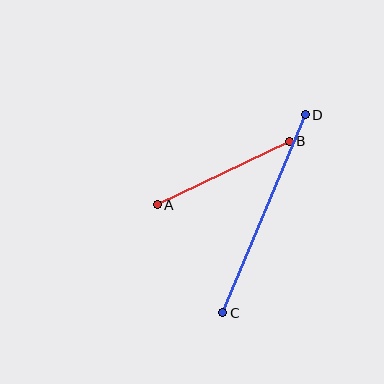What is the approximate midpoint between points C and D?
The midpoint is at approximately (264, 214) pixels.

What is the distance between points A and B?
The distance is approximately 146 pixels.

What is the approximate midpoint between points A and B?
The midpoint is at approximately (223, 173) pixels.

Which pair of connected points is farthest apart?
Points C and D are farthest apart.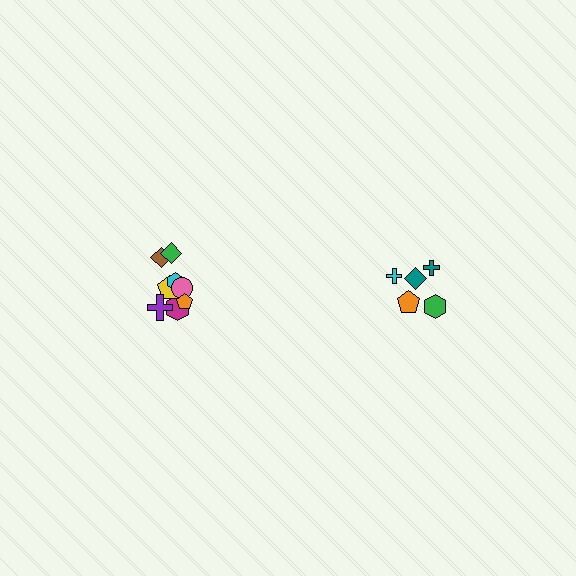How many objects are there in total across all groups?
There are 13 objects.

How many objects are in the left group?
There are 8 objects.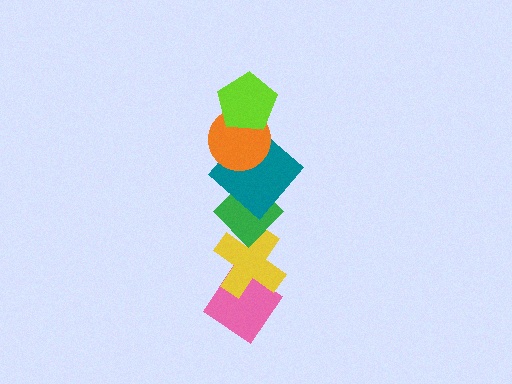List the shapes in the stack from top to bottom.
From top to bottom: the lime pentagon, the orange circle, the teal diamond, the green diamond, the yellow cross, the pink diamond.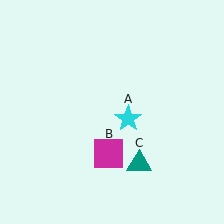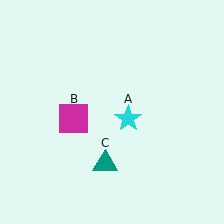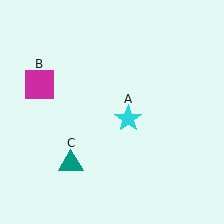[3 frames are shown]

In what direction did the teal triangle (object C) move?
The teal triangle (object C) moved left.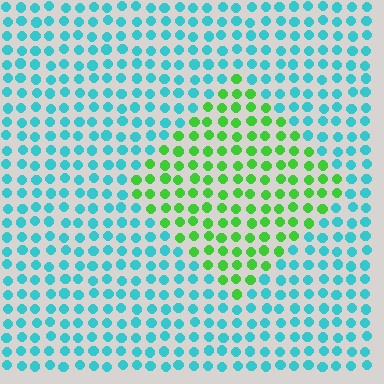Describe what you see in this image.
The image is filled with small cyan elements in a uniform arrangement. A diamond-shaped region is visible where the elements are tinted to a slightly different hue, forming a subtle color boundary.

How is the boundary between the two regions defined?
The boundary is defined purely by a slight shift in hue (about 65 degrees). Spacing, size, and orientation are identical on both sides.